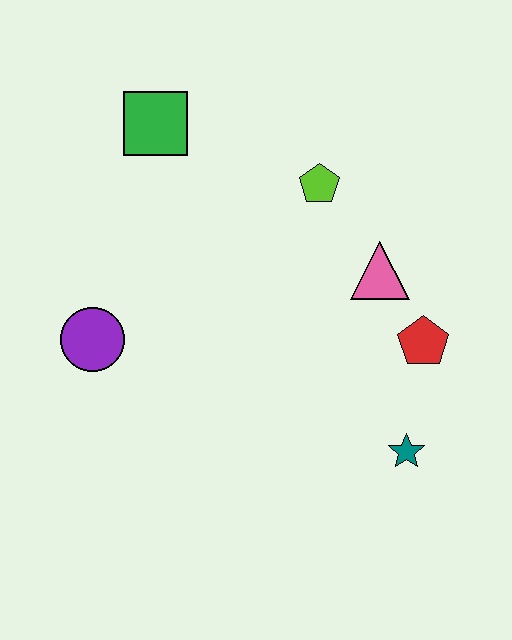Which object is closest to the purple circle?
The green square is closest to the purple circle.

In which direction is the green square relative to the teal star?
The green square is above the teal star.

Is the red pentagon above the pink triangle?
No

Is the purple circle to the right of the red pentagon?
No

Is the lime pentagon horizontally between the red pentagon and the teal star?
No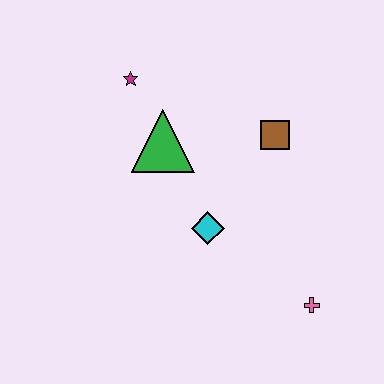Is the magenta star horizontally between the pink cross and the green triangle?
No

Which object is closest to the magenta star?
The green triangle is closest to the magenta star.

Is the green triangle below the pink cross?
No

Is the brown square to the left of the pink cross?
Yes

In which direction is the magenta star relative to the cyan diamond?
The magenta star is above the cyan diamond.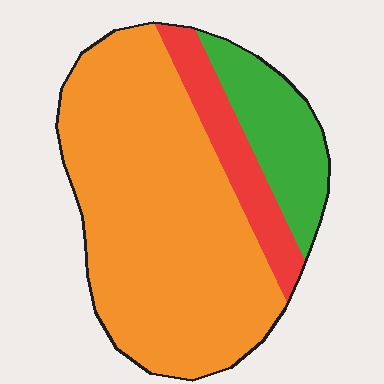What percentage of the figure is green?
Green takes up less than a quarter of the figure.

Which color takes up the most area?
Orange, at roughly 70%.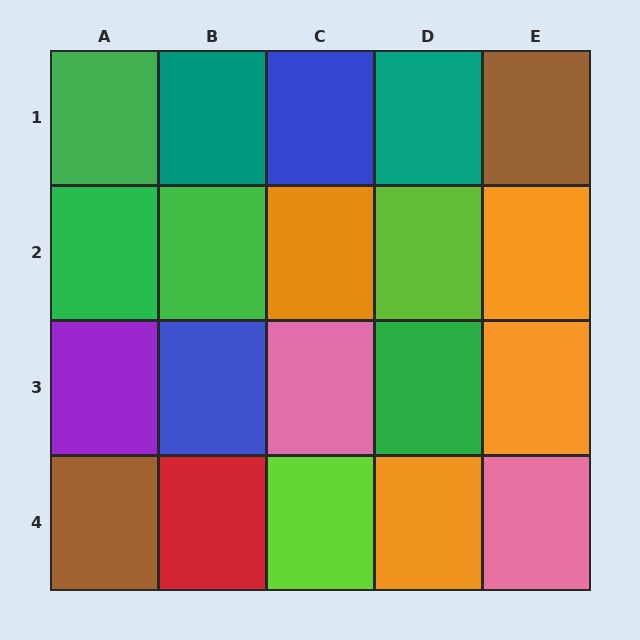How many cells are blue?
2 cells are blue.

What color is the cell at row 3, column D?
Green.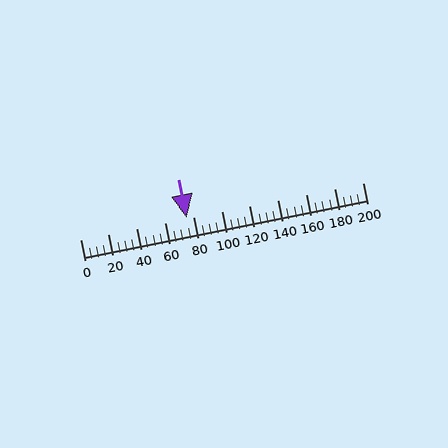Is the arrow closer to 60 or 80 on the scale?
The arrow is closer to 80.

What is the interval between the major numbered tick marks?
The major tick marks are spaced 20 units apart.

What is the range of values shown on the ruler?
The ruler shows values from 0 to 200.